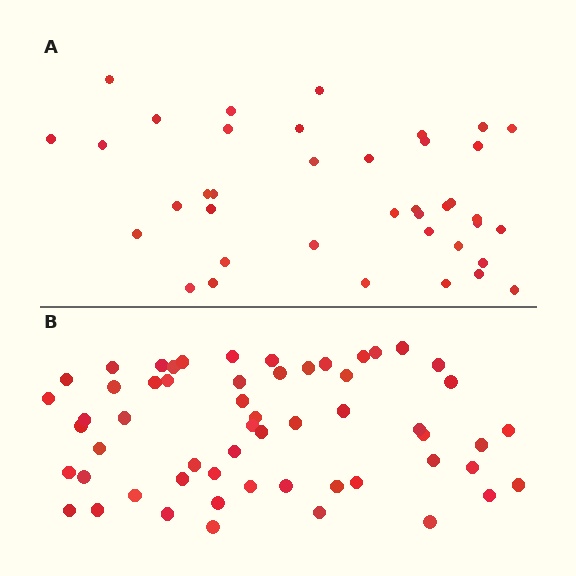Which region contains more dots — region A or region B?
Region B (the bottom region) has more dots.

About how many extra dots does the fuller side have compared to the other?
Region B has approximately 20 more dots than region A.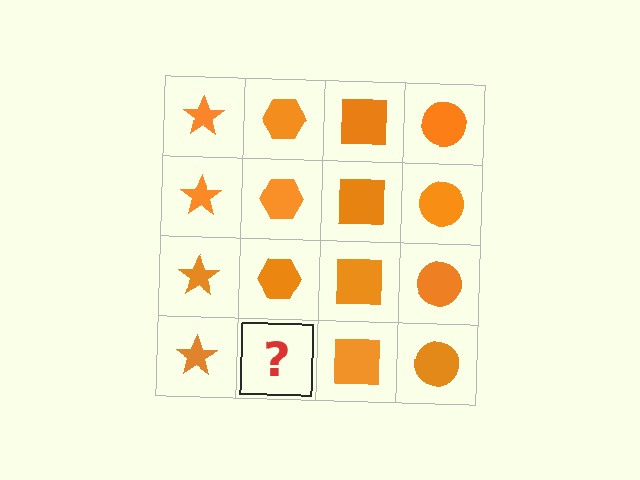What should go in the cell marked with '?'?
The missing cell should contain an orange hexagon.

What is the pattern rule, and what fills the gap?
The rule is that each column has a consistent shape. The gap should be filled with an orange hexagon.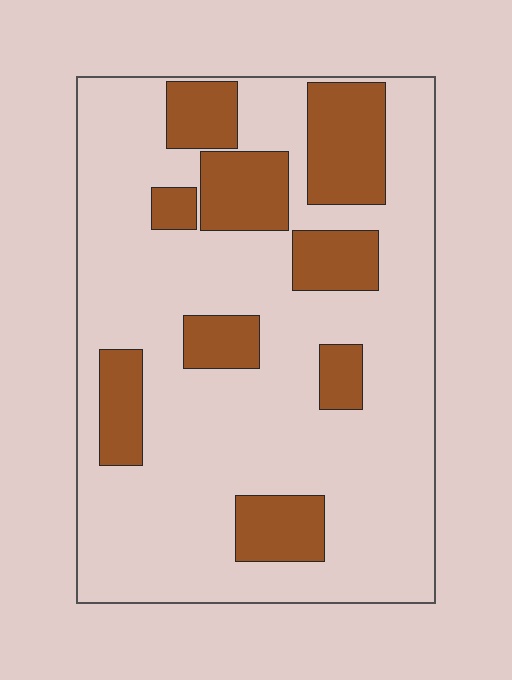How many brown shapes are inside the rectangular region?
9.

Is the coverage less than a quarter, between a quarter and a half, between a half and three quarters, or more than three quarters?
Less than a quarter.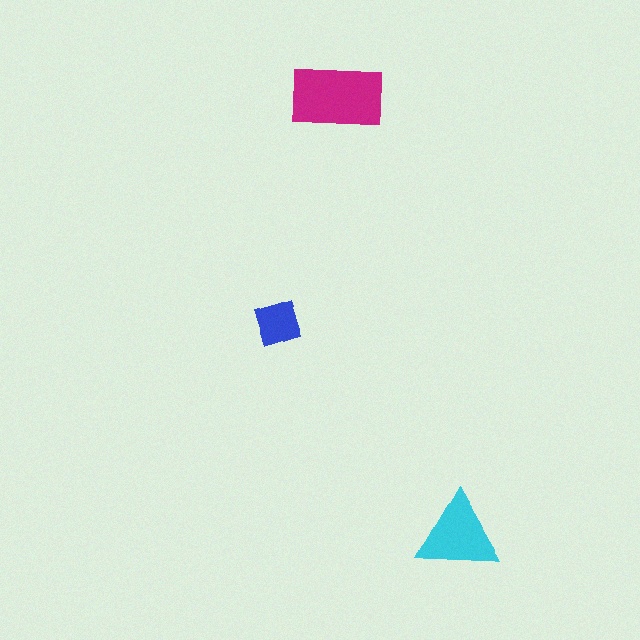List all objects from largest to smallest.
The magenta rectangle, the cyan triangle, the blue square.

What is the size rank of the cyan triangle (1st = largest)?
2nd.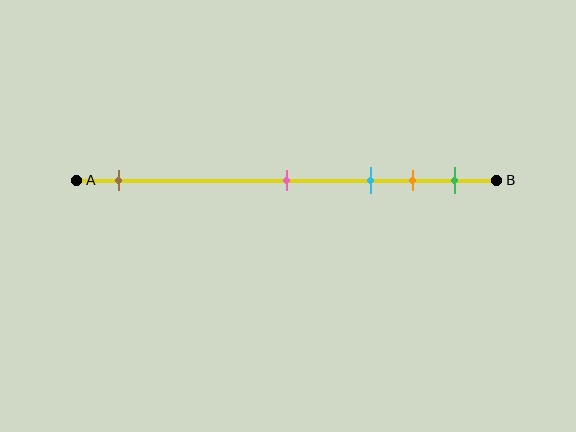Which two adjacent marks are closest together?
The orange and green marks are the closest adjacent pair.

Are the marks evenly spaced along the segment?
No, the marks are not evenly spaced.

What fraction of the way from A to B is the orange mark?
The orange mark is approximately 80% (0.8) of the way from A to B.